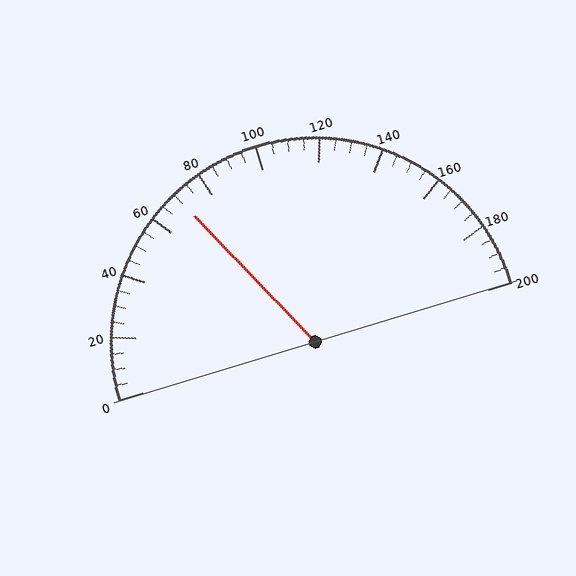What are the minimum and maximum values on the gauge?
The gauge ranges from 0 to 200.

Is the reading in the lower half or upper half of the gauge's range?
The reading is in the lower half of the range (0 to 200).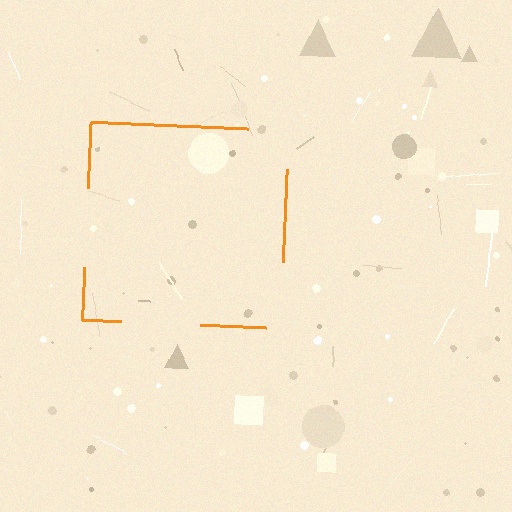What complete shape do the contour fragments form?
The contour fragments form a square.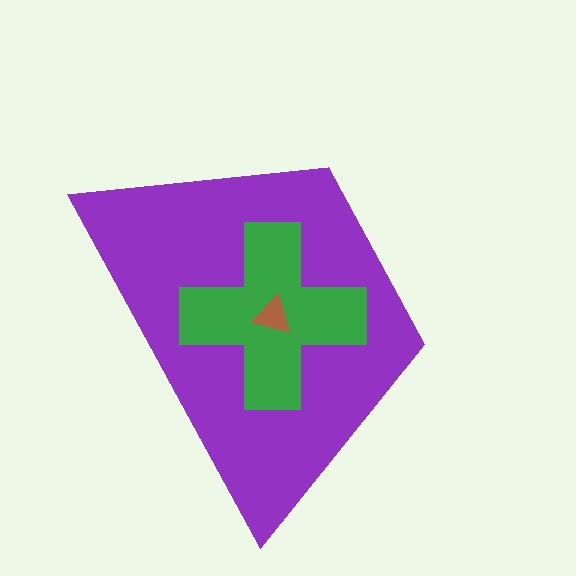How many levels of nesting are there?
3.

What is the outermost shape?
The purple trapezoid.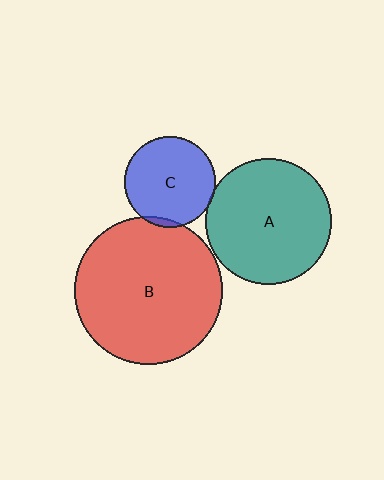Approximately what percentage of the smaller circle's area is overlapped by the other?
Approximately 5%.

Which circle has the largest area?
Circle B (red).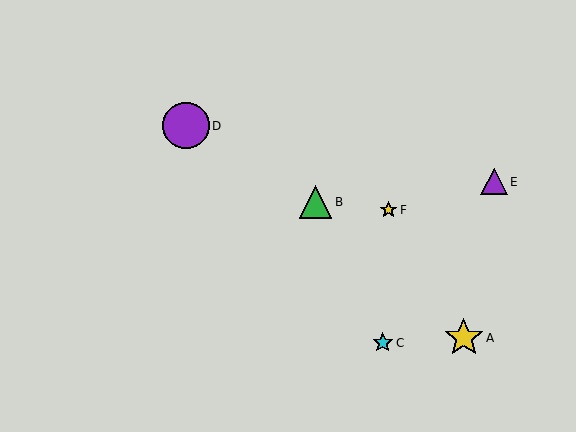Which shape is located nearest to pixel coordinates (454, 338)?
The yellow star (labeled A) at (464, 338) is nearest to that location.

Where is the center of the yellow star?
The center of the yellow star is at (464, 338).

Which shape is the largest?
The purple circle (labeled D) is the largest.